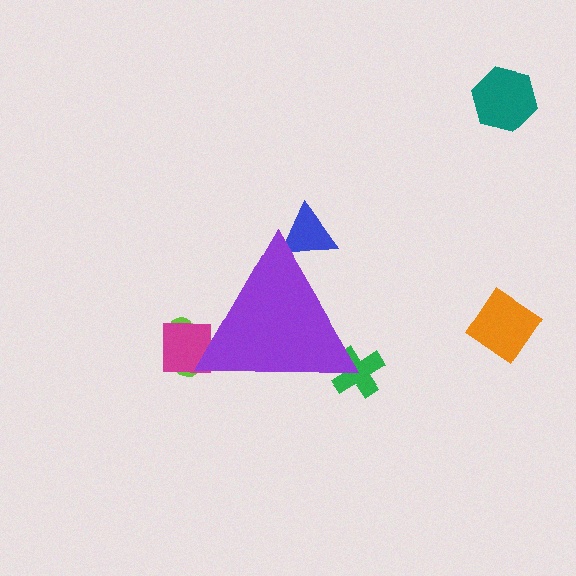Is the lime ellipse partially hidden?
Yes, the lime ellipse is partially hidden behind the purple triangle.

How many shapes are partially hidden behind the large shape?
4 shapes are partially hidden.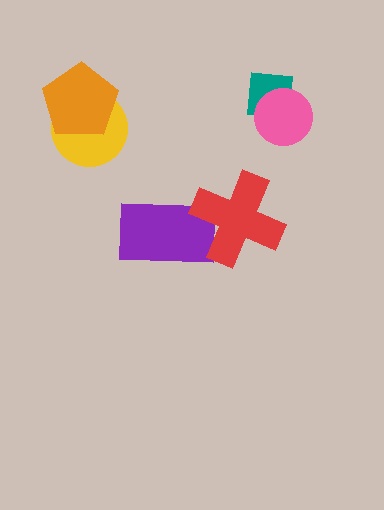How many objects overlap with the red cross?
1 object overlaps with the red cross.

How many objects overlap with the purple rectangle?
1 object overlaps with the purple rectangle.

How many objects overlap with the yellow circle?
1 object overlaps with the yellow circle.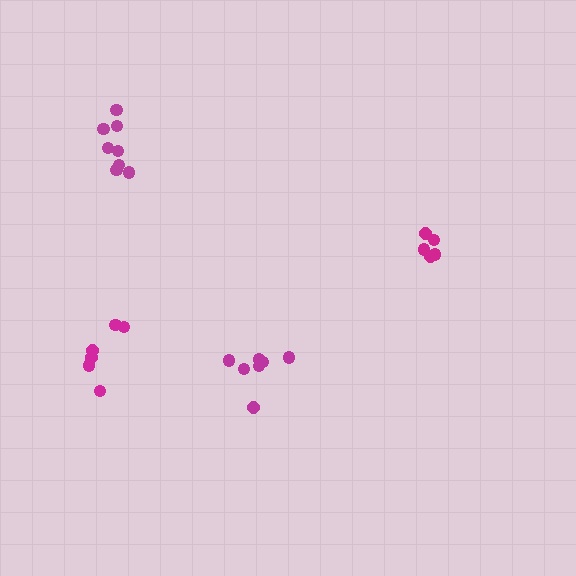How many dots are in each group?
Group 1: 7 dots, Group 2: 8 dots, Group 3: 5 dots, Group 4: 6 dots (26 total).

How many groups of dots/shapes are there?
There are 4 groups.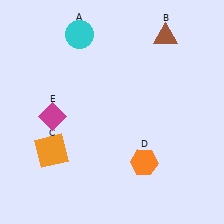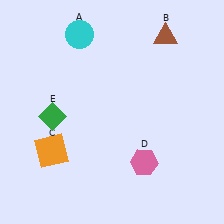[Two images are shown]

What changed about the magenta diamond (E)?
In Image 1, E is magenta. In Image 2, it changed to green.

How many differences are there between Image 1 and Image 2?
There are 2 differences between the two images.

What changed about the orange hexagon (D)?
In Image 1, D is orange. In Image 2, it changed to pink.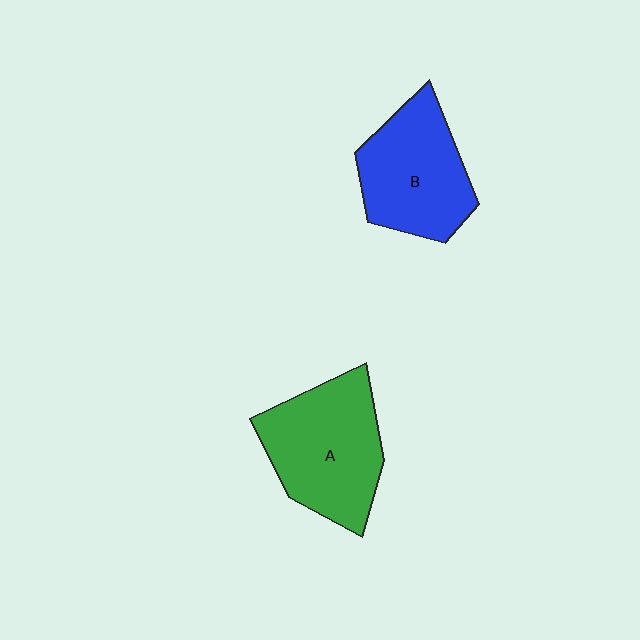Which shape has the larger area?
Shape A (green).